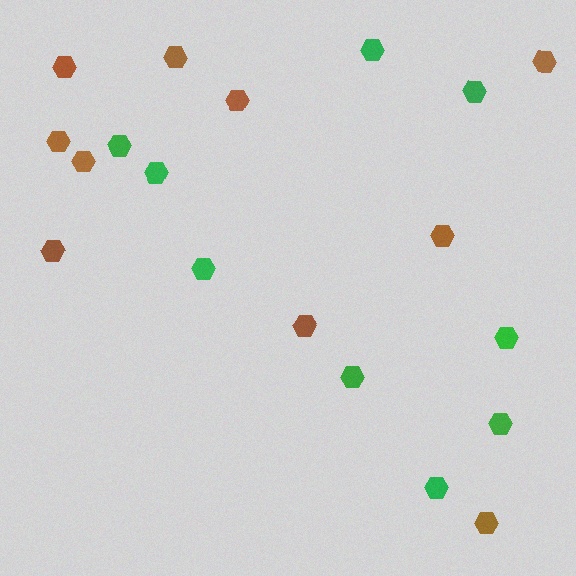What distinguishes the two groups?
There are 2 groups: one group of green hexagons (9) and one group of brown hexagons (10).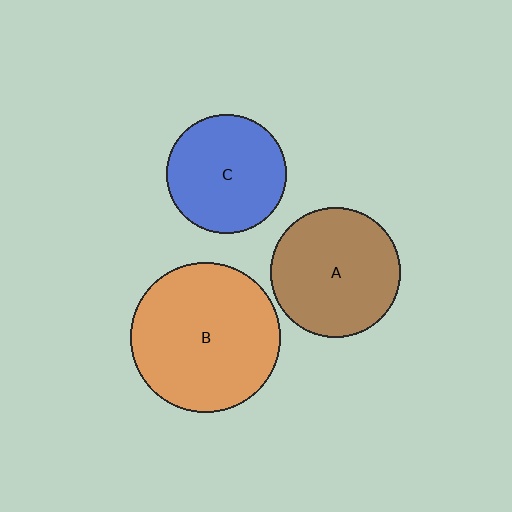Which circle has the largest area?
Circle B (orange).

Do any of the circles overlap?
No, none of the circles overlap.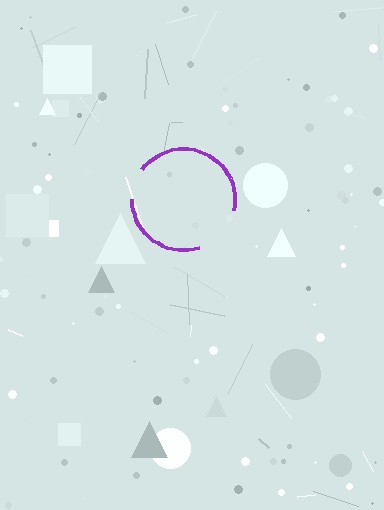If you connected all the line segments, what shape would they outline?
They would outline a circle.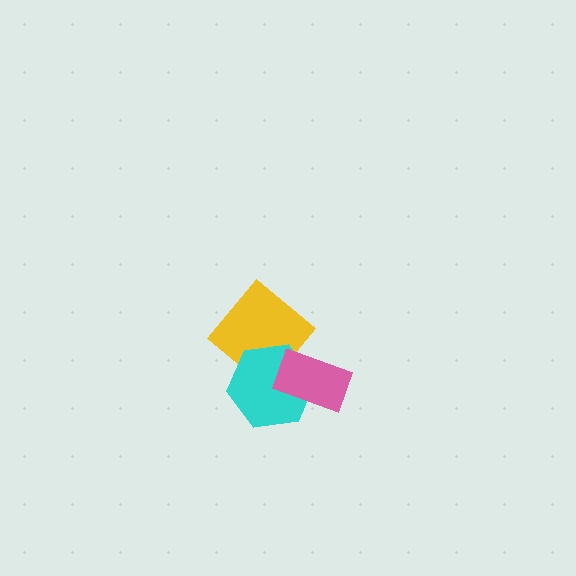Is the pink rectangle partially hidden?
No, no other shape covers it.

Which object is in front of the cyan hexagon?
The pink rectangle is in front of the cyan hexagon.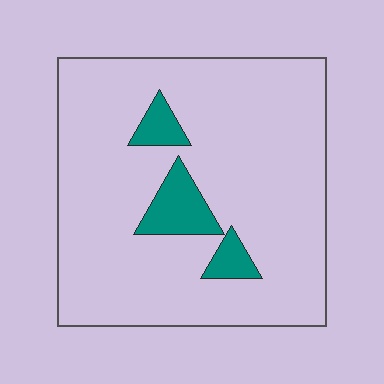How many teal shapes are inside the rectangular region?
3.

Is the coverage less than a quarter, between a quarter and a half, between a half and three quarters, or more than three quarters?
Less than a quarter.